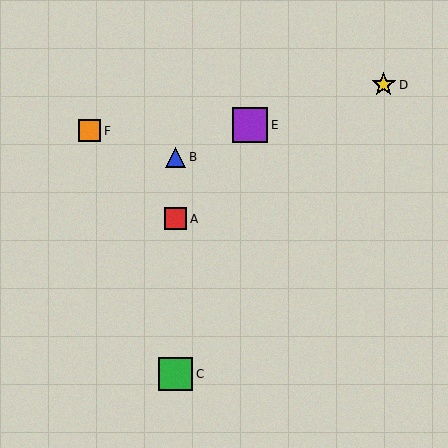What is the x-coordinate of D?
Object D is at x≈384.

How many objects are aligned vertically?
3 objects (A, B, C) are aligned vertically.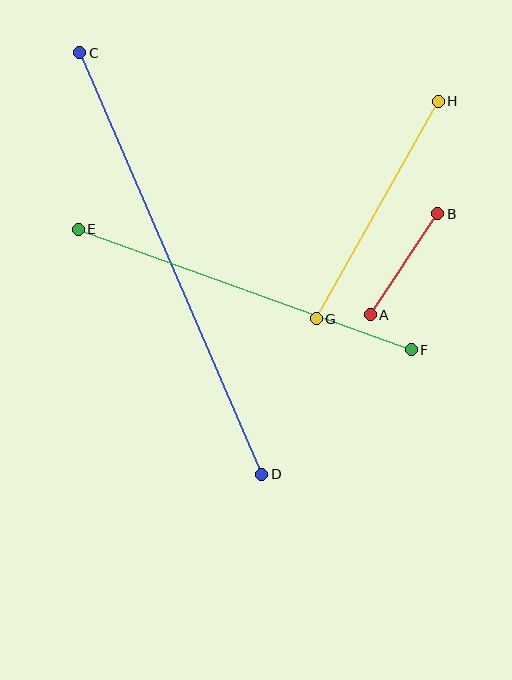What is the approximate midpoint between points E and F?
The midpoint is at approximately (245, 290) pixels.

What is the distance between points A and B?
The distance is approximately 121 pixels.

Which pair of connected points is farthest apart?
Points C and D are farthest apart.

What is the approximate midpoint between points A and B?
The midpoint is at approximately (404, 264) pixels.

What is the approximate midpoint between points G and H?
The midpoint is at approximately (377, 210) pixels.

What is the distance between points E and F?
The distance is approximately 354 pixels.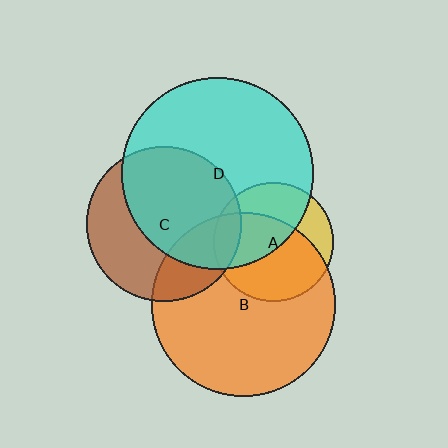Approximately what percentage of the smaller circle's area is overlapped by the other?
Approximately 60%.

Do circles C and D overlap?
Yes.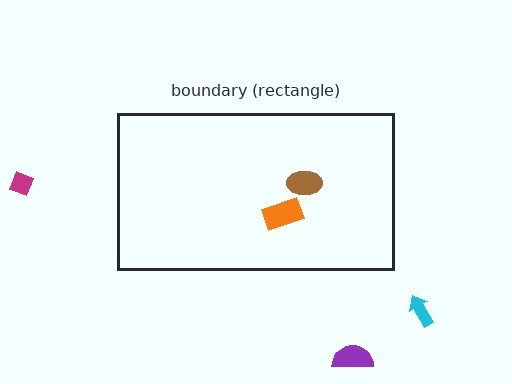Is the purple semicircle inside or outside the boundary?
Outside.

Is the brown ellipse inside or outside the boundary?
Inside.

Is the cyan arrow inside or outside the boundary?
Outside.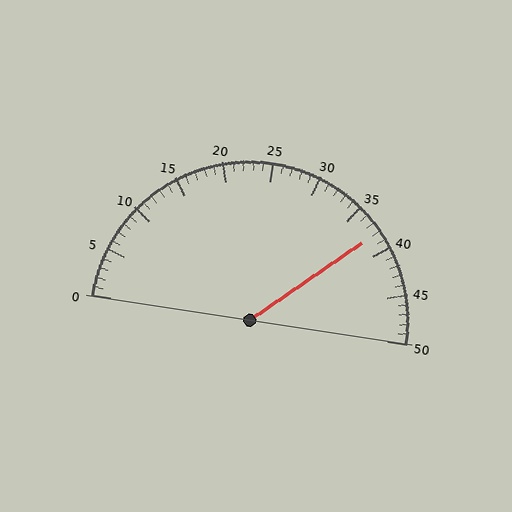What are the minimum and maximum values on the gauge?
The gauge ranges from 0 to 50.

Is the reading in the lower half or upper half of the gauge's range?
The reading is in the upper half of the range (0 to 50).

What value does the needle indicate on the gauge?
The needle indicates approximately 38.